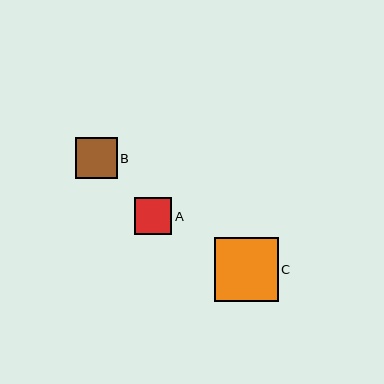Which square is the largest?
Square C is the largest with a size of approximately 64 pixels.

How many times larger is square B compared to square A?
Square B is approximately 1.1 times the size of square A.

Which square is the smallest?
Square A is the smallest with a size of approximately 38 pixels.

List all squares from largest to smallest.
From largest to smallest: C, B, A.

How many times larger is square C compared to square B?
Square C is approximately 1.5 times the size of square B.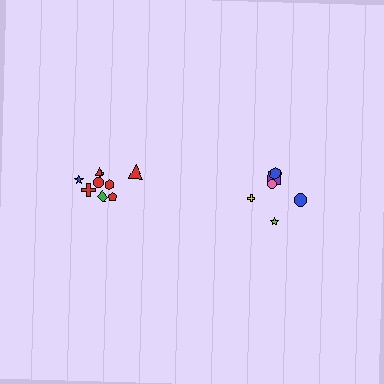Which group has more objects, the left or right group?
The left group.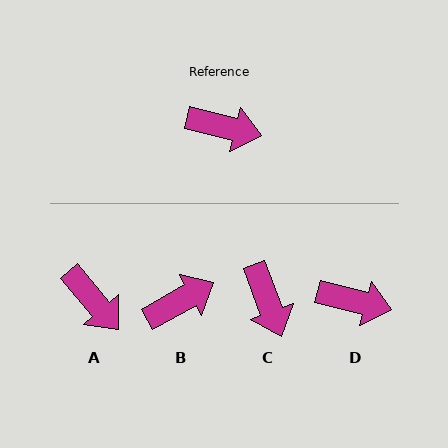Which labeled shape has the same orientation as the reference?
D.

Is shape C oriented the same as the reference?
No, it is off by about 55 degrees.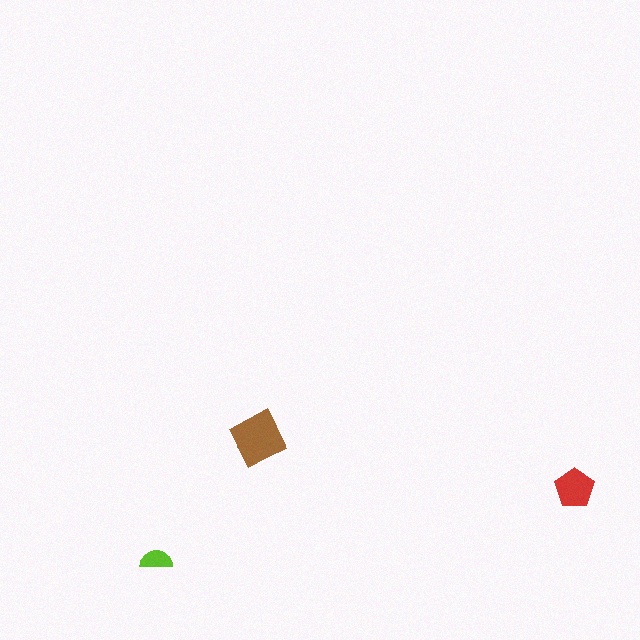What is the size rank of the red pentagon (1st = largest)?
2nd.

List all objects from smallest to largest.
The lime semicircle, the red pentagon, the brown diamond.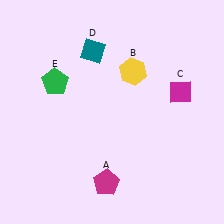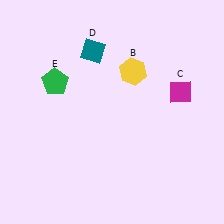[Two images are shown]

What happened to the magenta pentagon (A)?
The magenta pentagon (A) was removed in Image 2. It was in the bottom-left area of Image 1.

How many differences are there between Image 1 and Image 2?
There is 1 difference between the two images.